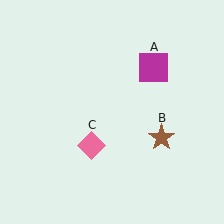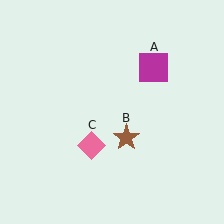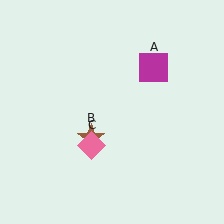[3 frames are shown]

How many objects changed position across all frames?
1 object changed position: brown star (object B).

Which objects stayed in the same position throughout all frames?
Magenta square (object A) and pink diamond (object C) remained stationary.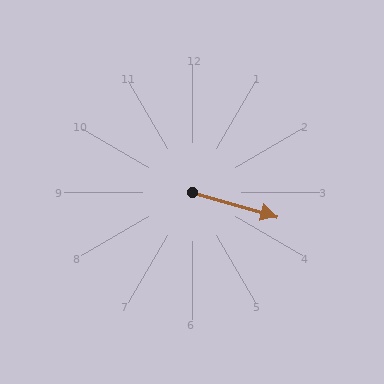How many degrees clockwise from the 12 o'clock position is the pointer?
Approximately 106 degrees.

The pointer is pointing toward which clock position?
Roughly 4 o'clock.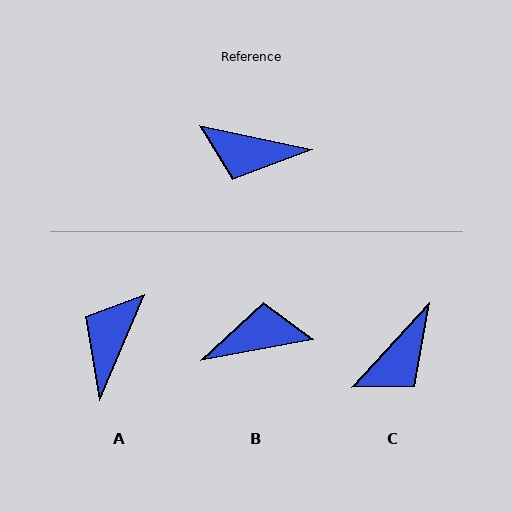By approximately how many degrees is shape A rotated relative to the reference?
Approximately 101 degrees clockwise.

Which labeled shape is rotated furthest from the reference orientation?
B, about 157 degrees away.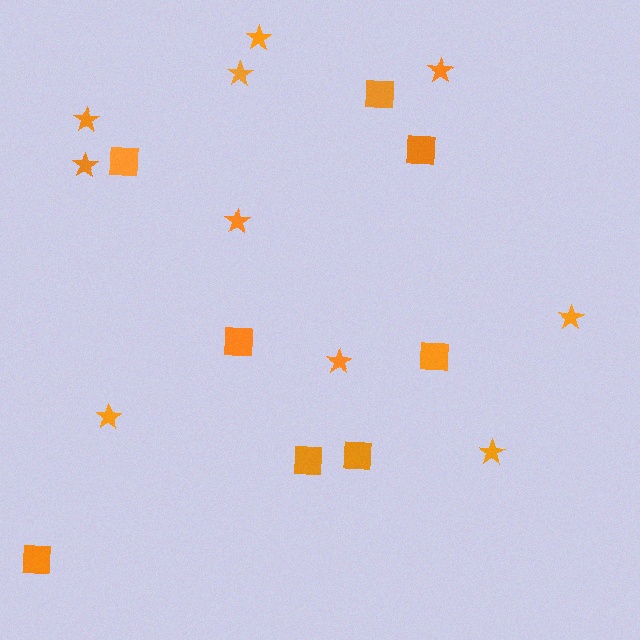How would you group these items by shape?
There are 2 groups: one group of stars (10) and one group of squares (8).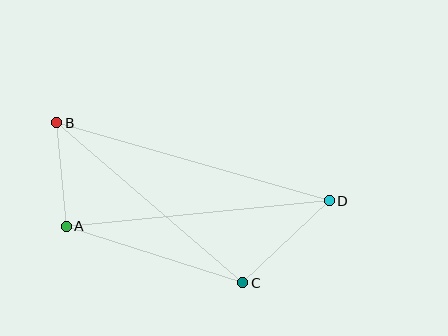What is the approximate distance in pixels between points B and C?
The distance between B and C is approximately 245 pixels.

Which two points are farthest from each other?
Points B and D are farthest from each other.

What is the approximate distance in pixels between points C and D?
The distance between C and D is approximately 119 pixels.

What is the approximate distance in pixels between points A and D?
The distance between A and D is approximately 264 pixels.